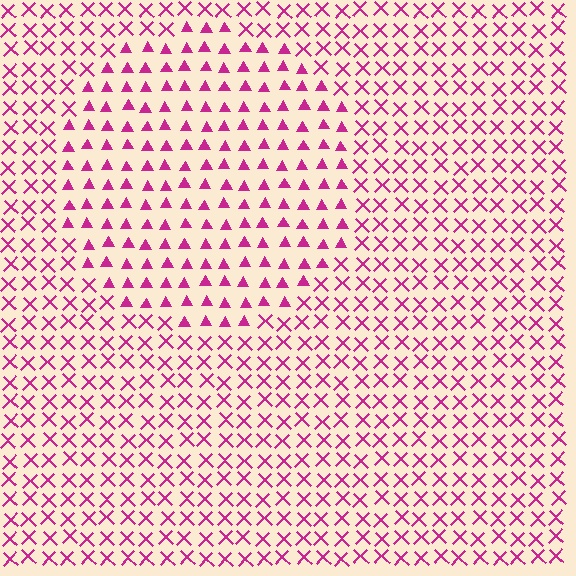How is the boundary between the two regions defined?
The boundary is defined by a change in element shape: triangles inside vs. X marks outside. All elements share the same color and spacing.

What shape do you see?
I see a circle.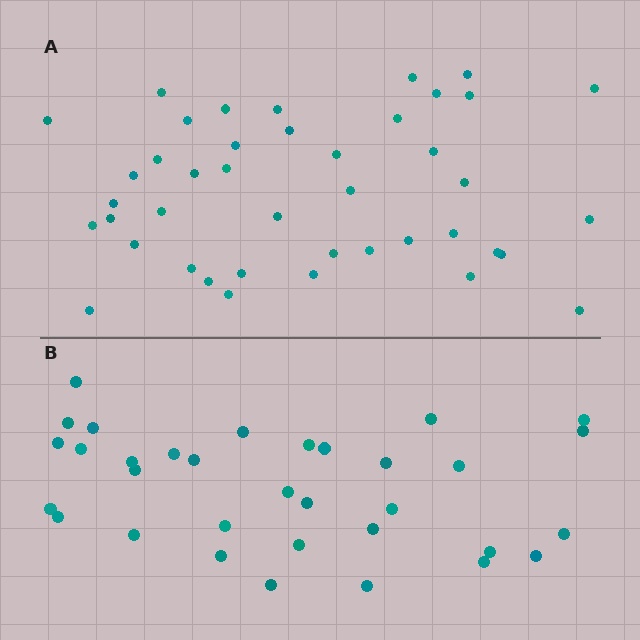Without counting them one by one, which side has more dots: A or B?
Region A (the top region) has more dots.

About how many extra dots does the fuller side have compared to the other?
Region A has roughly 8 or so more dots than region B.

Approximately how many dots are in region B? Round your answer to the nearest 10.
About 30 dots. (The exact count is 33, which rounds to 30.)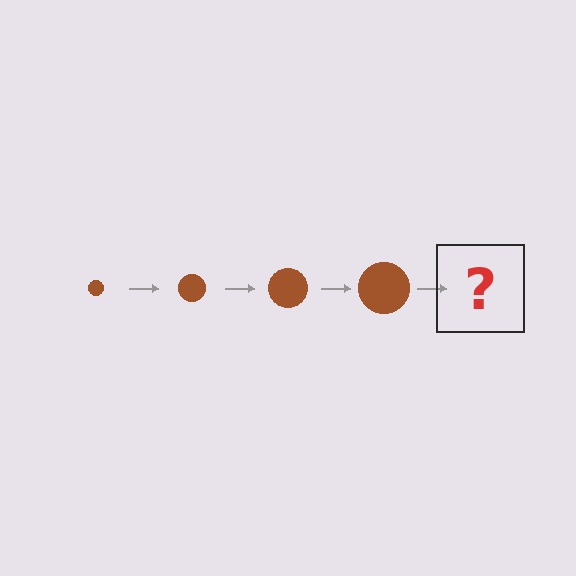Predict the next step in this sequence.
The next step is a brown circle, larger than the previous one.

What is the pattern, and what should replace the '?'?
The pattern is that the circle gets progressively larger each step. The '?' should be a brown circle, larger than the previous one.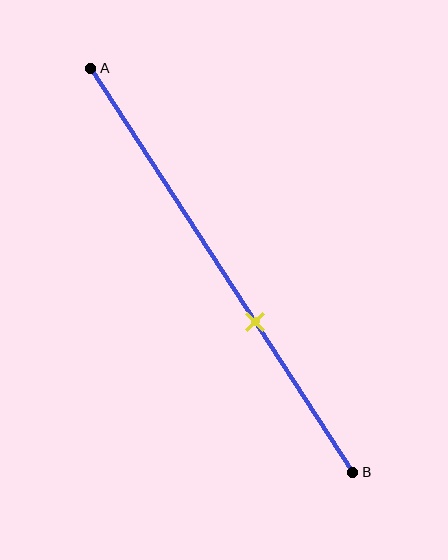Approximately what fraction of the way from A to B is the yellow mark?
The yellow mark is approximately 65% of the way from A to B.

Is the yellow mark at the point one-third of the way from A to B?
No, the mark is at about 65% from A, not at the 33% one-third point.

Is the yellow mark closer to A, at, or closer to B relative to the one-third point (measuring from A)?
The yellow mark is closer to point B than the one-third point of segment AB.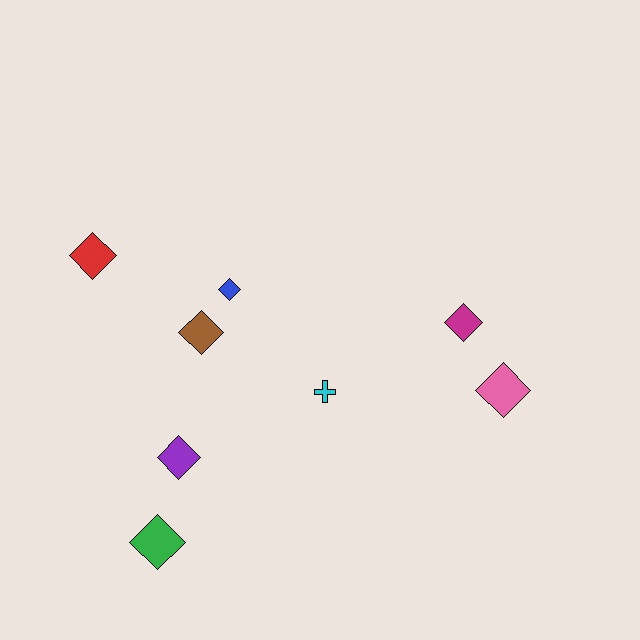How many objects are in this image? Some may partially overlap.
There are 8 objects.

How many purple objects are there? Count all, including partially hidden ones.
There is 1 purple object.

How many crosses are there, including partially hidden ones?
There is 1 cross.